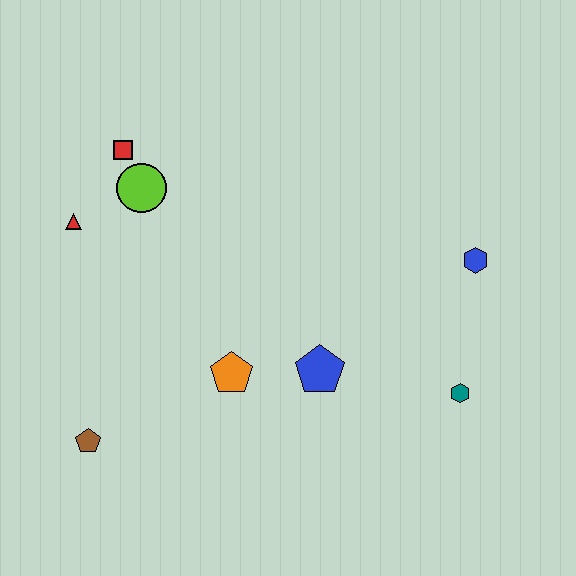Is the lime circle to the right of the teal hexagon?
No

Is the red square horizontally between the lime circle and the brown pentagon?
Yes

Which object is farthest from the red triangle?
The teal hexagon is farthest from the red triangle.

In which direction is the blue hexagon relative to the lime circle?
The blue hexagon is to the right of the lime circle.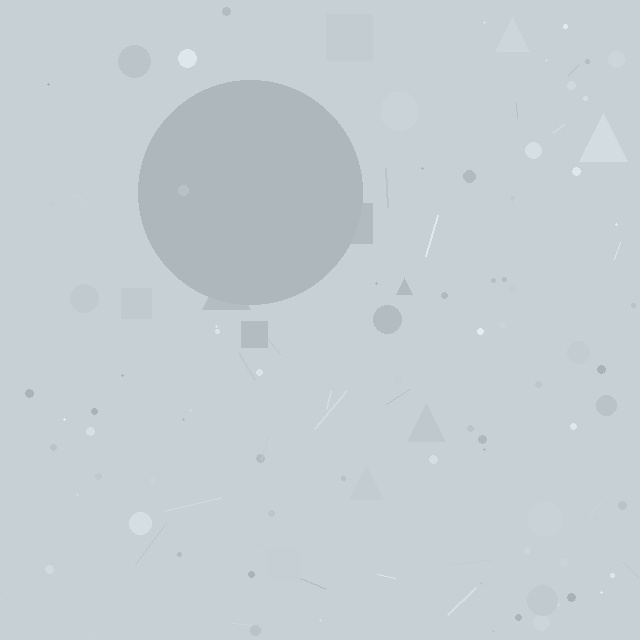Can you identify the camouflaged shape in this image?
The camouflaged shape is a circle.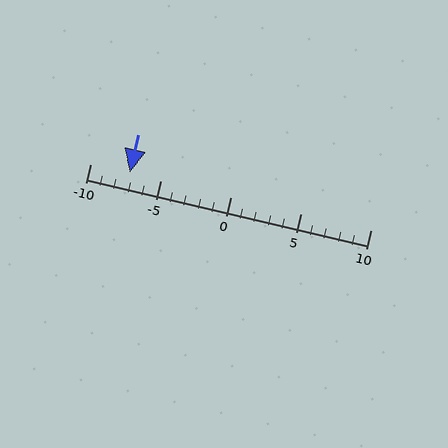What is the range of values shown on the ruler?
The ruler shows values from -10 to 10.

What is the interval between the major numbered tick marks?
The major tick marks are spaced 5 units apart.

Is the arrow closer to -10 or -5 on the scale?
The arrow is closer to -5.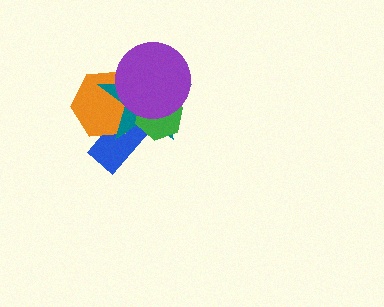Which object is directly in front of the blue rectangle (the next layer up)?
The orange hexagon is directly in front of the blue rectangle.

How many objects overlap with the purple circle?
3 objects overlap with the purple circle.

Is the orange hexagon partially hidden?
Yes, it is partially covered by another shape.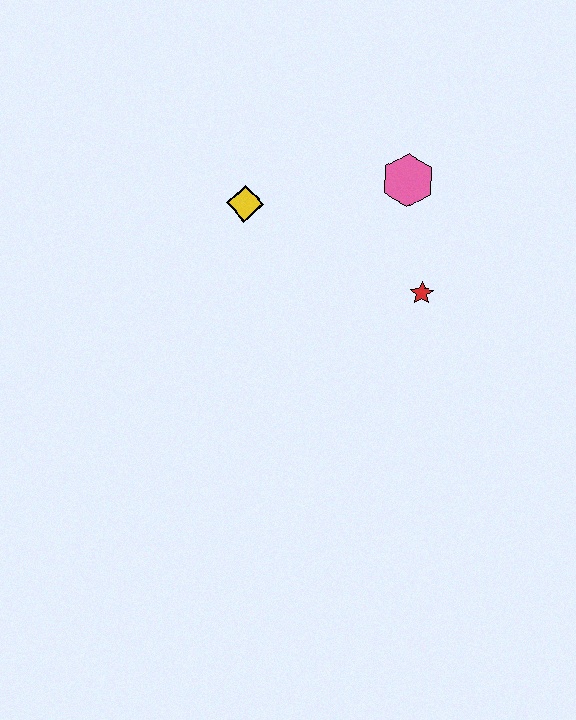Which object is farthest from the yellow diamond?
The red star is farthest from the yellow diamond.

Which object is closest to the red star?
The pink hexagon is closest to the red star.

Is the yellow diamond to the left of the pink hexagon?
Yes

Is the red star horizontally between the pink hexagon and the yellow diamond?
No